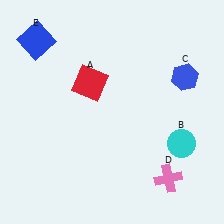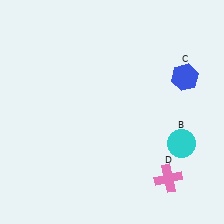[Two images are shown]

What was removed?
The blue square (E), the red square (A) were removed in Image 2.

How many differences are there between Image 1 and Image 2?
There are 2 differences between the two images.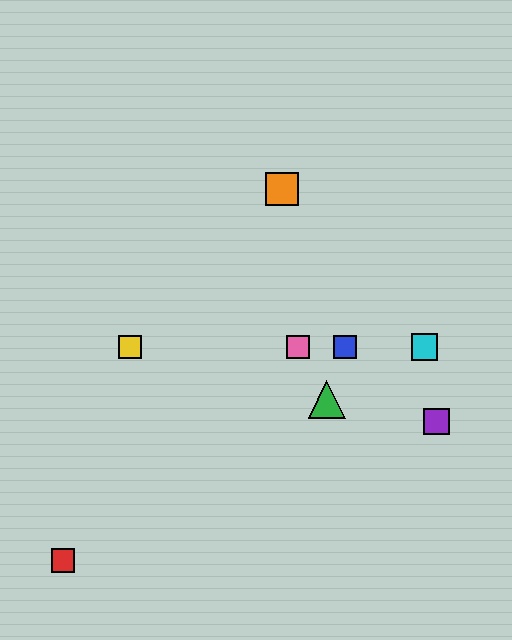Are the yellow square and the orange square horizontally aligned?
No, the yellow square is at y≈347 and the orange square is at y≈189.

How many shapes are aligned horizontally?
4 shapes (the blue square, the yellow square, the cyan square, the pink square) are aligned horizontally.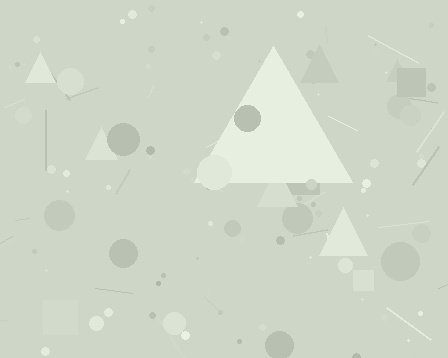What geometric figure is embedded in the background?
A triangle is embedded in the background.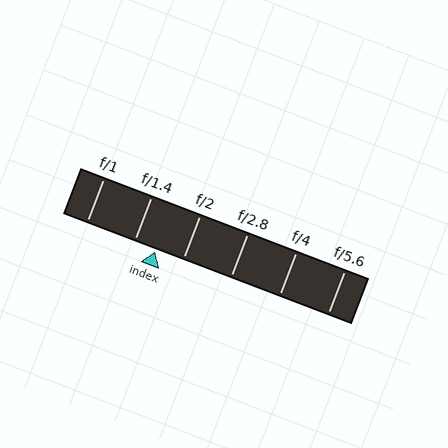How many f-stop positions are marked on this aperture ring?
There are 6 f-stop positions marked.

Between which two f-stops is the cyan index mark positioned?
The index mark is between f/1.4 and f/2.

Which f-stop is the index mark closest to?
The index mark is closest to f/1.4.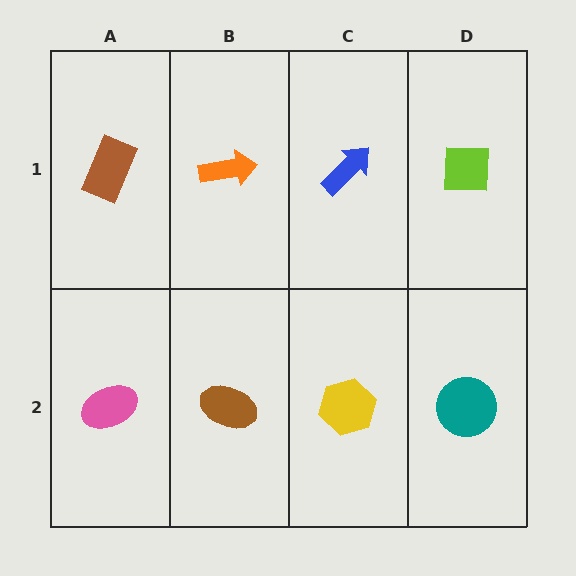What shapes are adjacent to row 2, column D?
A lime square (row 1, column D), a yellow hexagon (row 2, column C).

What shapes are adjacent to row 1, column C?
A yellow hexagon (row 2, column C), an orange arrow (row 1, column B), a lime square (row 1, column D).